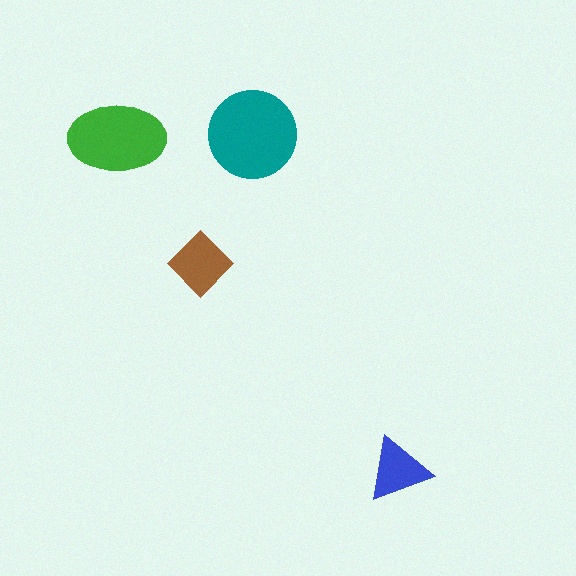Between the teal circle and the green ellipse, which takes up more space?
The teal circle.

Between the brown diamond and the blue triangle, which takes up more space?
The brown diamond.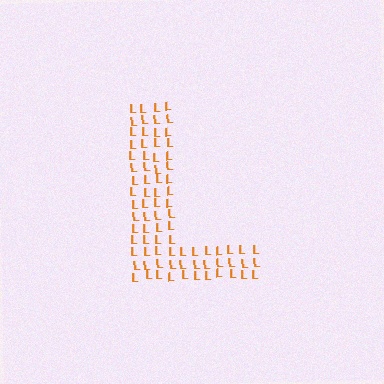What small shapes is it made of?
It is made of small letter L's.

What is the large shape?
The large shape is the letter L.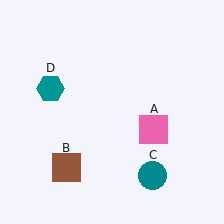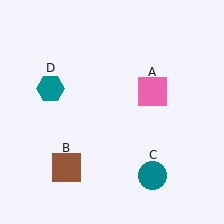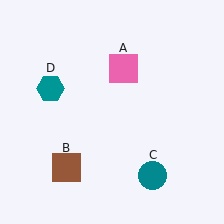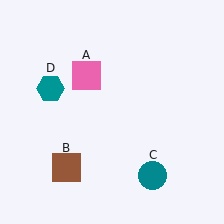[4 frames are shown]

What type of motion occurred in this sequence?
The pink square (object A) rotated counterclockwise around the center of the scene.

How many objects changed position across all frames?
1 object changed position: pink square (object A).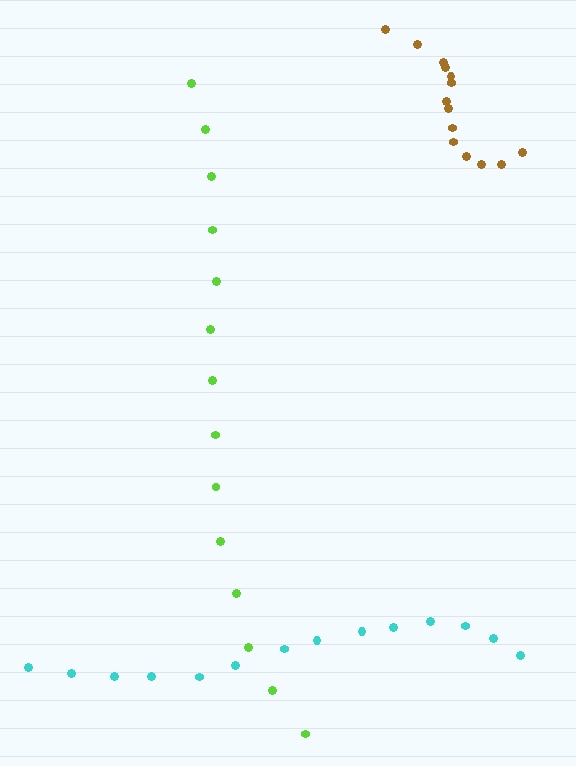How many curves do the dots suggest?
There are 3 distinct paths.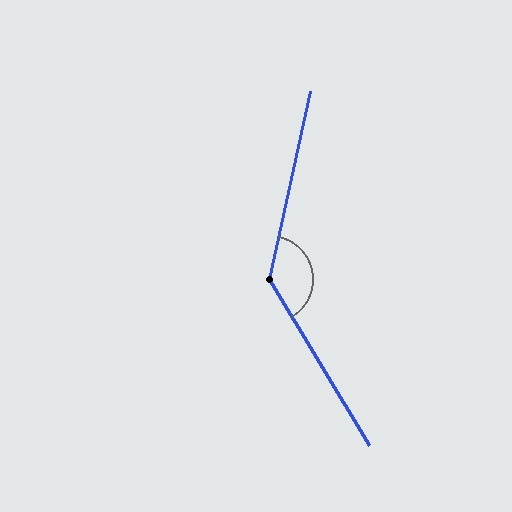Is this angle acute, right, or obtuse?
It is obtuse.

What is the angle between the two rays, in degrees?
Approximately 137 degrees.